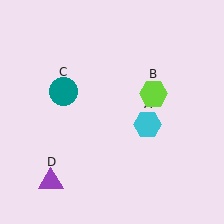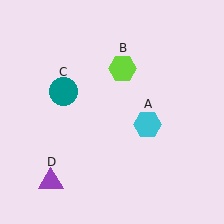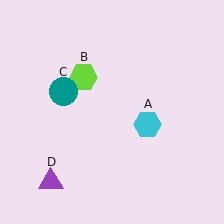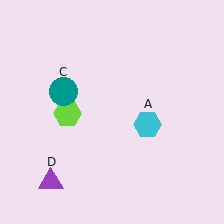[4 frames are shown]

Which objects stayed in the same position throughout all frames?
Cyan hexagon (object A) and teal circle (object C) and purple triangle (object D) remained stationary.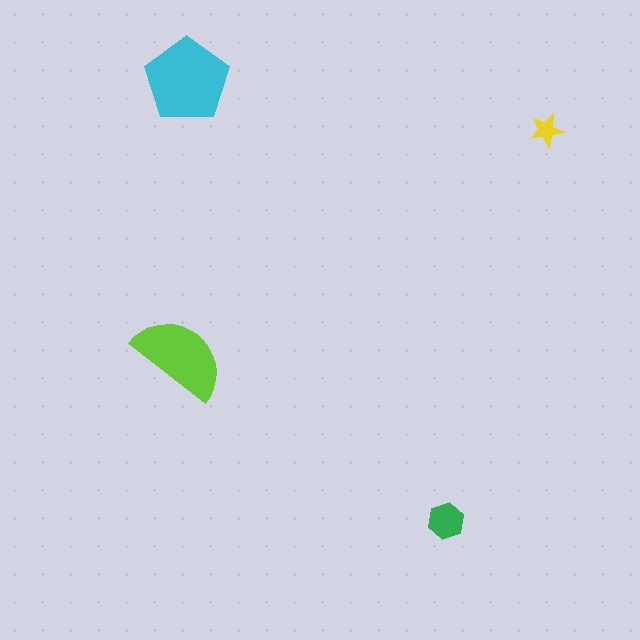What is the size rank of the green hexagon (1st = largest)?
3rd.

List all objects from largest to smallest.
The cyan pentagon, the lime semicircle, the green hexagon, the yellow star.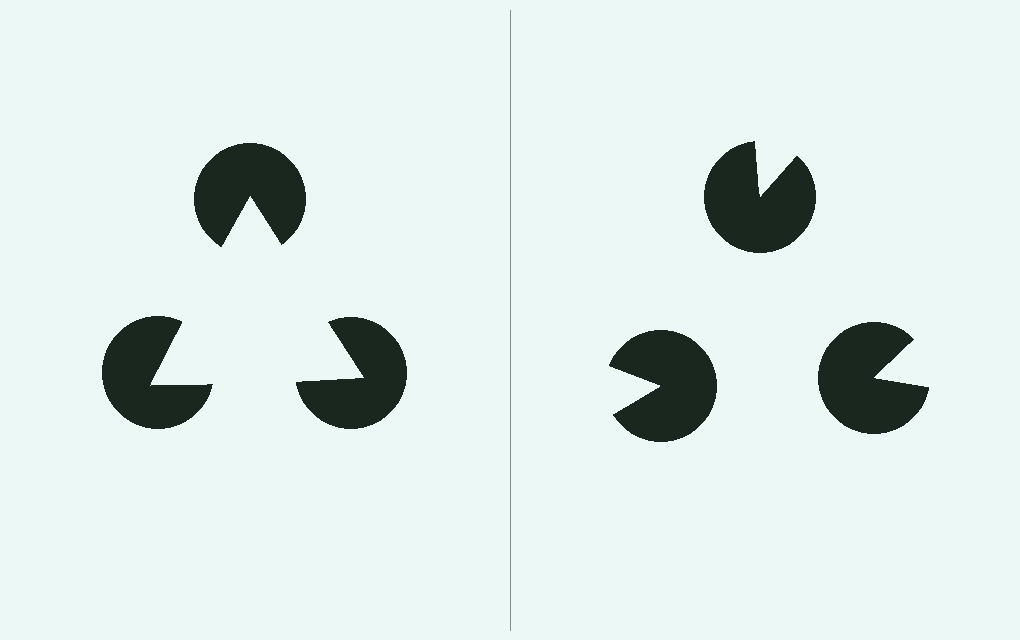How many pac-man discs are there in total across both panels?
6 — 3 on each side.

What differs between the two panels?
The pac-man discs are positioned identically on both sides; only the wedge orientations differ. On the left they align to a triangle; on the right they are misaligned.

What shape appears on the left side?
An illusory triangle.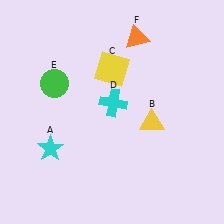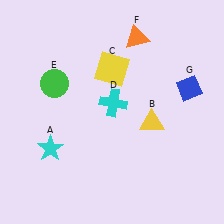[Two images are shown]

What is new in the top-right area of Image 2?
A blue diamond (G) was added in the top-right area of Image 2.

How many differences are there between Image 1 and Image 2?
There is 1 difference between the two images.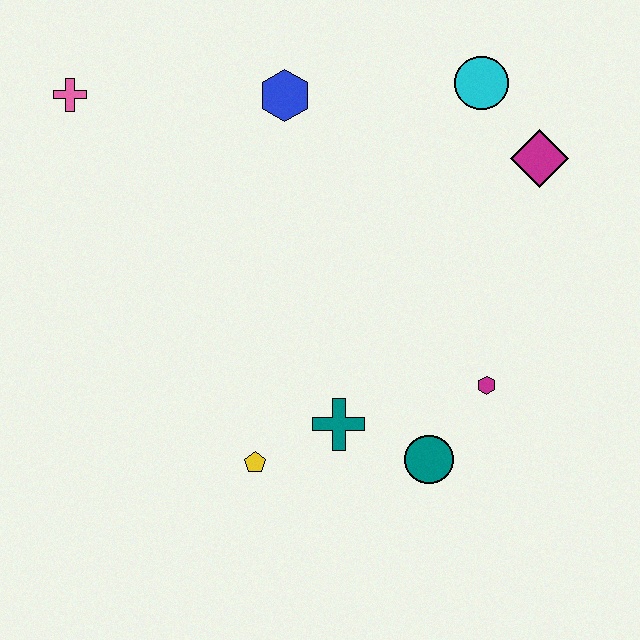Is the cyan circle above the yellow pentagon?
Yes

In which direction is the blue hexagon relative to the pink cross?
The blue hexagon is to the right of the pink cross.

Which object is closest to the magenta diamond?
The cyan circle is closest to the magenta diamond.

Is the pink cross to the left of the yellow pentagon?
Yes